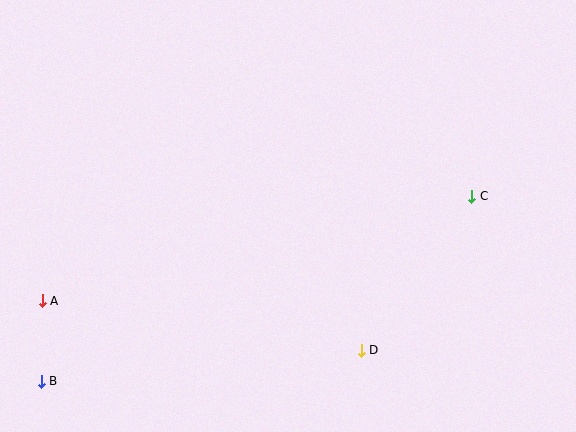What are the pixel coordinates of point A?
Point A is at (42, 301).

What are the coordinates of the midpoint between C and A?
The midpoint between C and A is at (257, 248).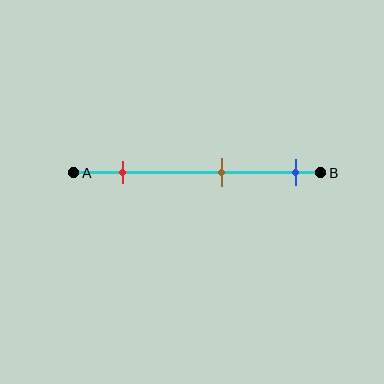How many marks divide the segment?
There are 3 marks dividing the segment.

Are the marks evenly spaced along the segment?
Yes, the marks are approximately evenly spaced.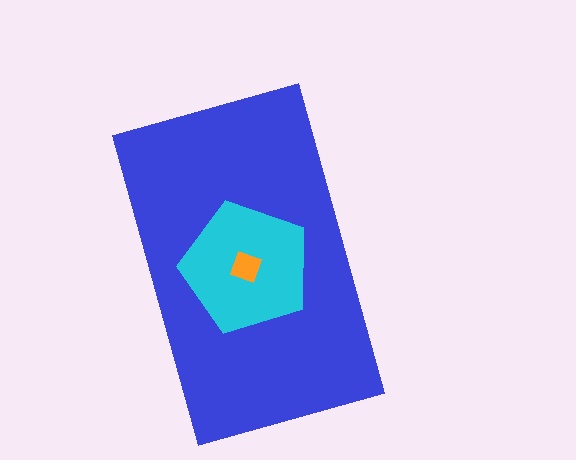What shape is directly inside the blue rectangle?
The cyan pentagon.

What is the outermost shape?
The blue rectangle.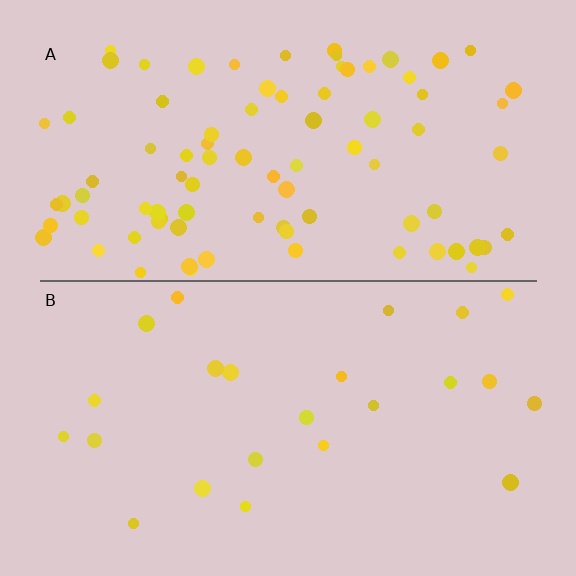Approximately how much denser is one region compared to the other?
Approximately 3.7× — region A over region B.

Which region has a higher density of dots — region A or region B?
A (the top).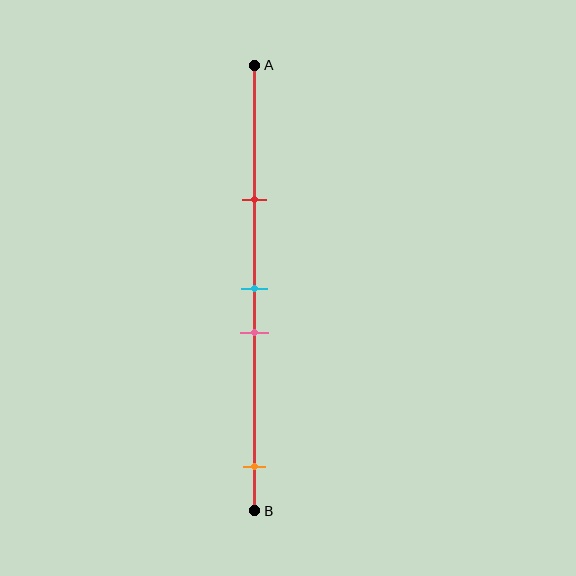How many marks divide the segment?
There are 4 marks dividing the segment.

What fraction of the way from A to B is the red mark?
The red mark is approximately 30% (0.3) of the way from A to B.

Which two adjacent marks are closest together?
The cyan and pink marks are the closest adjacent pair.